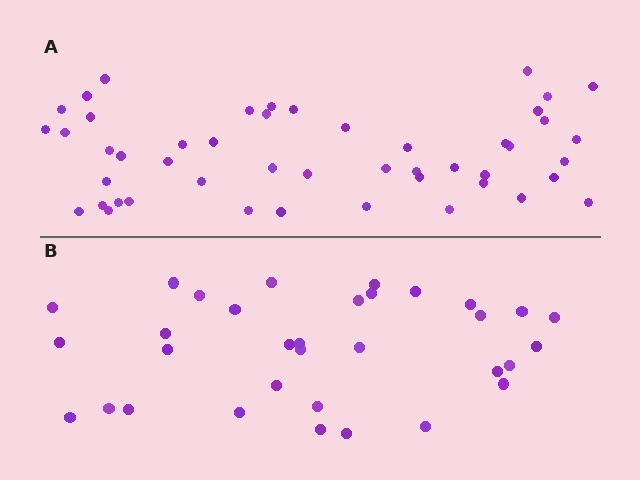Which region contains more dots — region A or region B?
Region A (the top region) has more dots.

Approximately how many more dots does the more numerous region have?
Region A has approximately 15 more dots than region B.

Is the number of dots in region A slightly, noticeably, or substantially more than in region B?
Region A has substantially more. The ratio is roughly 1.5 to 1.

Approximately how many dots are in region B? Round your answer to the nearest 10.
About 30 dots. (The exact count is 33, which rounds to 30.)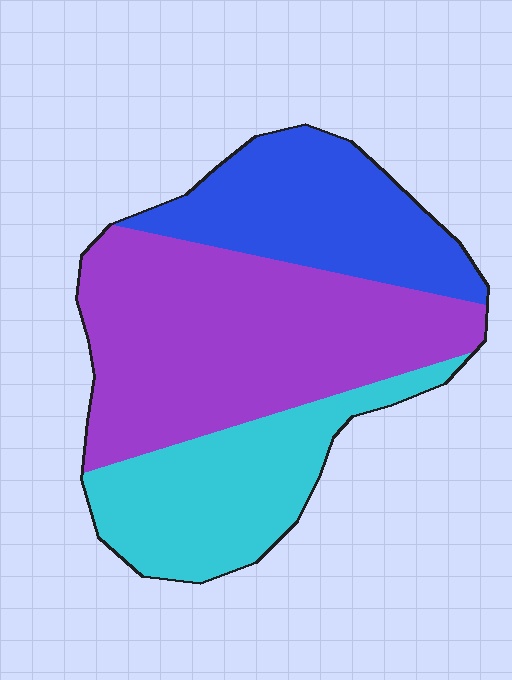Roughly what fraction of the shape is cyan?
Cyan covers roughly 25% of the shape.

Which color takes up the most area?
Purple, at roughly 50%.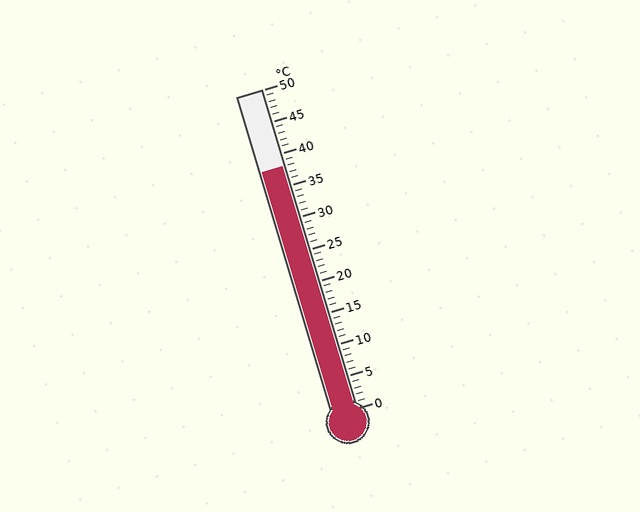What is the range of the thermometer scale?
The thermometer scale ranges from 0°C to 50°C.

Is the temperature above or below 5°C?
The temperature is above 5°C.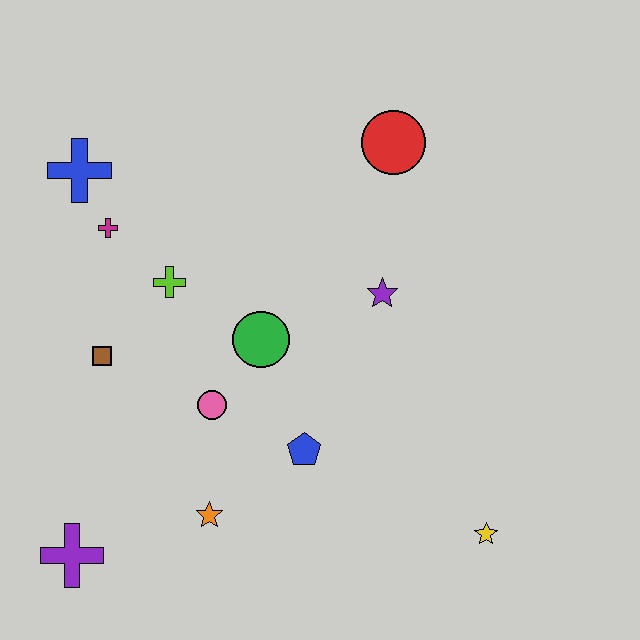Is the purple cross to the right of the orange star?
No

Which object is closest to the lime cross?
The magenta cross is closest to the lime cross.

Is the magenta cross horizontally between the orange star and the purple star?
No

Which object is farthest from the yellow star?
The blue cross is farthest from the yellow star.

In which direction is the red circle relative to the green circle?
The red circle is above the green circle.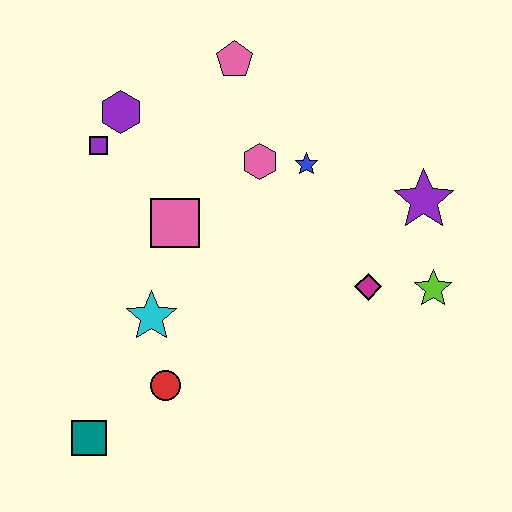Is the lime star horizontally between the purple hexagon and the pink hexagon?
No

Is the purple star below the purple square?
Yes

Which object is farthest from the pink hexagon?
The teal square is farthest from the pink hexagon.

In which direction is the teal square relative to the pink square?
The teal square is below the pink square.